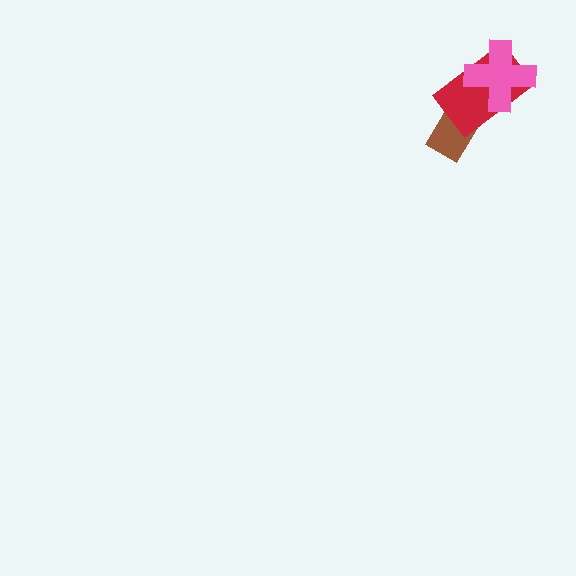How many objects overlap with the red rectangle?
2 objects overlap with the red rectangle.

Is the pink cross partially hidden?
No, no other shape covers it.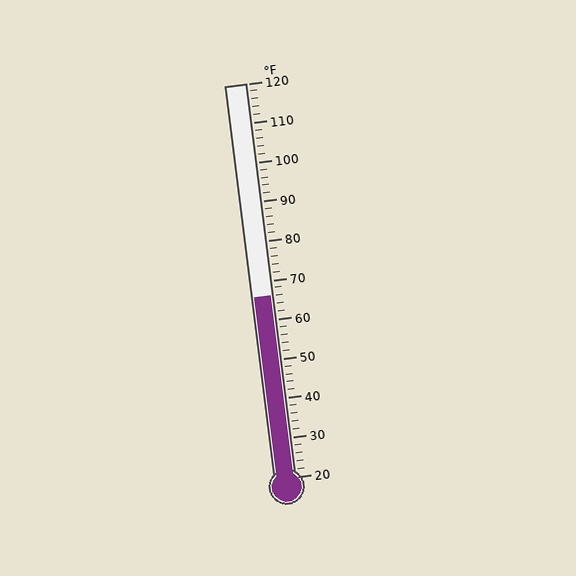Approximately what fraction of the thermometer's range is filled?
The thermometer is filled to approximately 45% of its range.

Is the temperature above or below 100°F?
The temperature is below 100°F.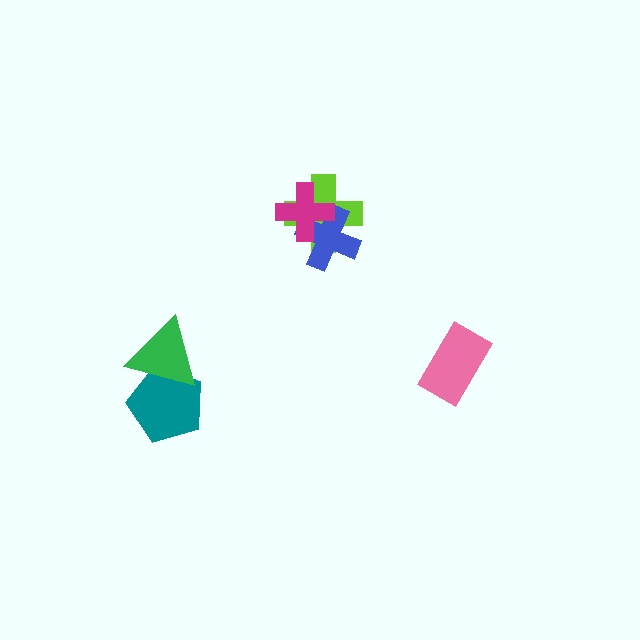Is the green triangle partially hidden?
No, no other shape covers it.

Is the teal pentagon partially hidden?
Yes, it is partially covered by another shape.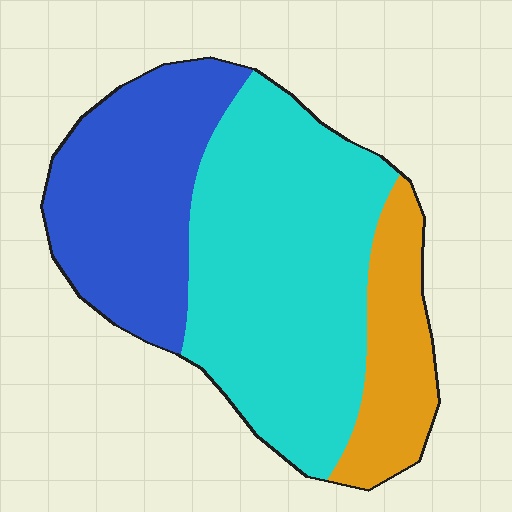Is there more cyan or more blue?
Cyan.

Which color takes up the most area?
Cyan, at roughly 50%.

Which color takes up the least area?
Orange, at roughly 15%.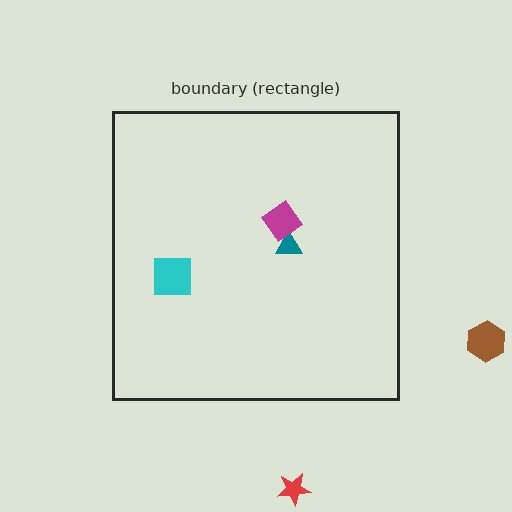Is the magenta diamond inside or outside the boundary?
Inside.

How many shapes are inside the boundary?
3 inside, 2 outside.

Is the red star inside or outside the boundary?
Outside.